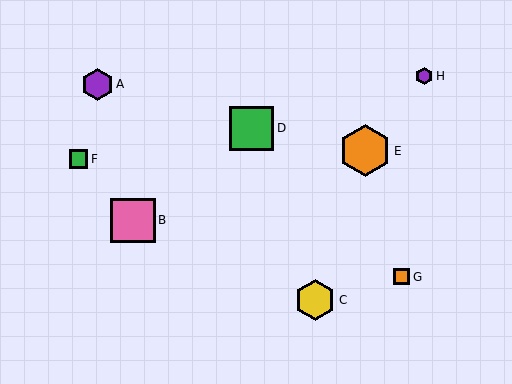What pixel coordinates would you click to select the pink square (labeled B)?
Click at (133, 220) to select the pink square B.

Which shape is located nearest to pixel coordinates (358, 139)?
The orange hexagon (labeled E) at (365, 151) is nearest to that location.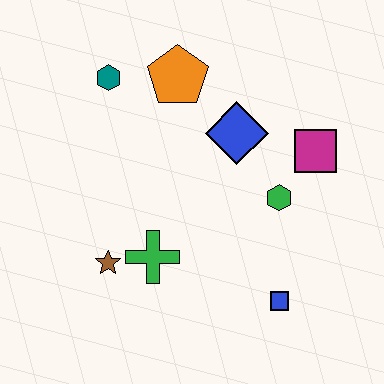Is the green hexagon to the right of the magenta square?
No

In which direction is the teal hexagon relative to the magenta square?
The teal hexagon is to the left of the magenta square.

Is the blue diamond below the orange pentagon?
Yes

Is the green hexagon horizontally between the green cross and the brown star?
No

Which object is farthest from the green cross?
The magenta square is farthest from the green cross.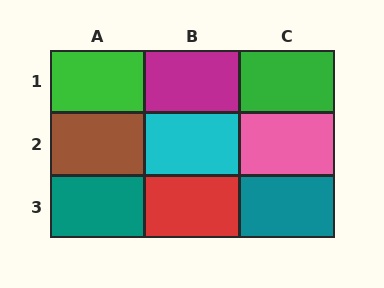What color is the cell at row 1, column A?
Green.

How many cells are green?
2 cells are green.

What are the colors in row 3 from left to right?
Teal, red, teal.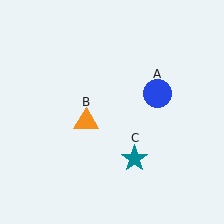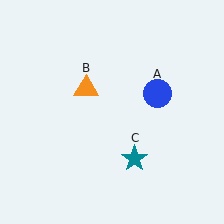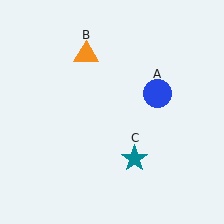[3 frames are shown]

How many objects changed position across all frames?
1 object changed position: orange triangle (object B).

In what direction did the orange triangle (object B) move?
The orange triangle (object B) moved up.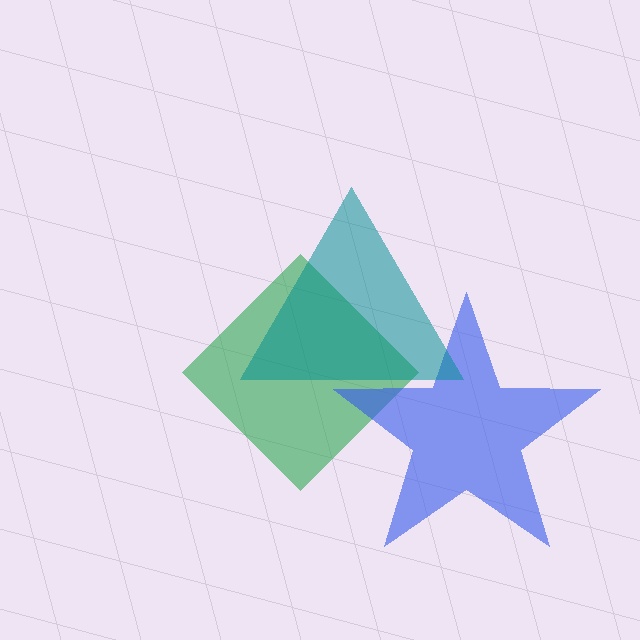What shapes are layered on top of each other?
The layered shapes are: a green diamond, a blue star, a teal triangle.